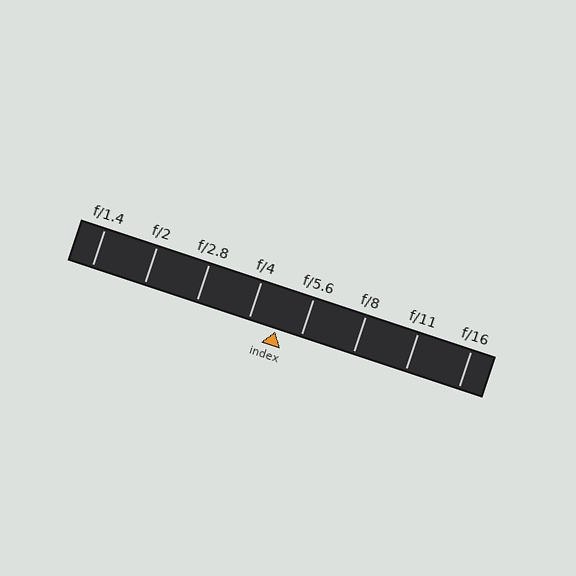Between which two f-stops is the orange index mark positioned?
The index mark is between f/4 and f/5.6.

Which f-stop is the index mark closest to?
The index mark is closest to f/5.6.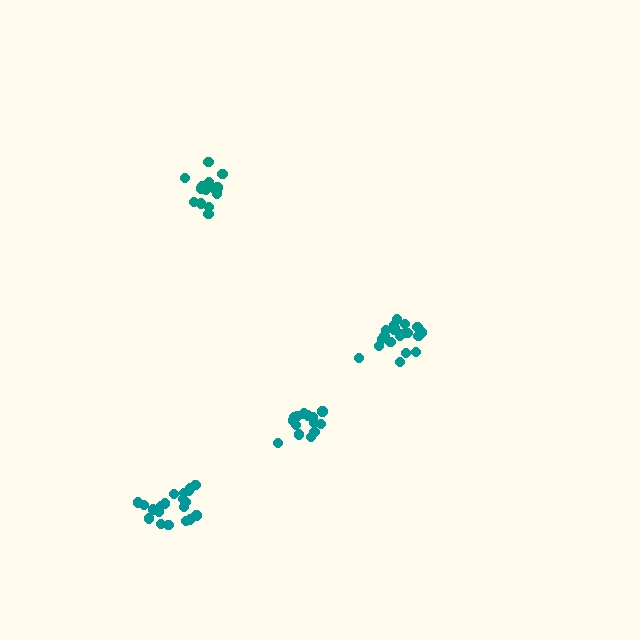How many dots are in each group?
Group 1: 15 dots, Group 2: 16 dots, Group 3: 20 dots, Group 4: 20 dots (71 total).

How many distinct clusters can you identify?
There are 4 distinct clusters.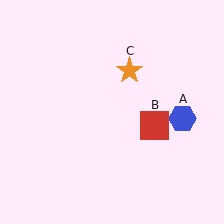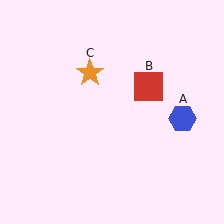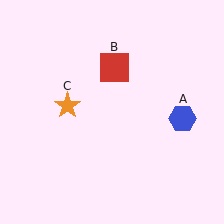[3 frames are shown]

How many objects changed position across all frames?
2 objects changed position: red square (object B), orange star (object C).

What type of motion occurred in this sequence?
The red square (object B), orange star (object C) rotated counterclockwise around the center of the scene.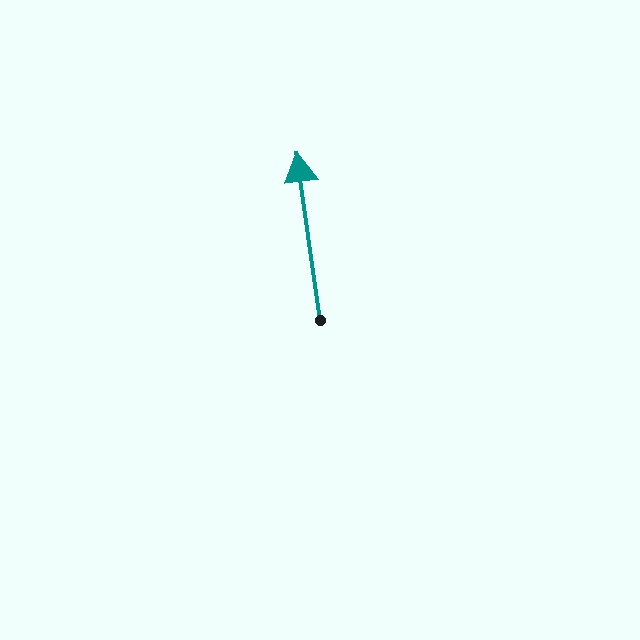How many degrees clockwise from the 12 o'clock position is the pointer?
Approximately 352 degrees.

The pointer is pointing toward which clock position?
Roughly 12 o'clock.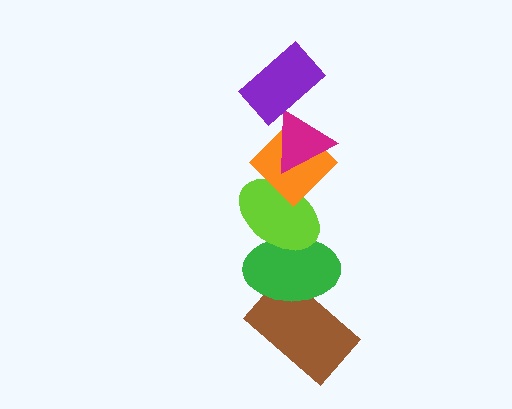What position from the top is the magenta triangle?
The magenta triangle is 2nd from the top.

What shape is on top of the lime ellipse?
The orange diamond is on top of the lime ellipse.